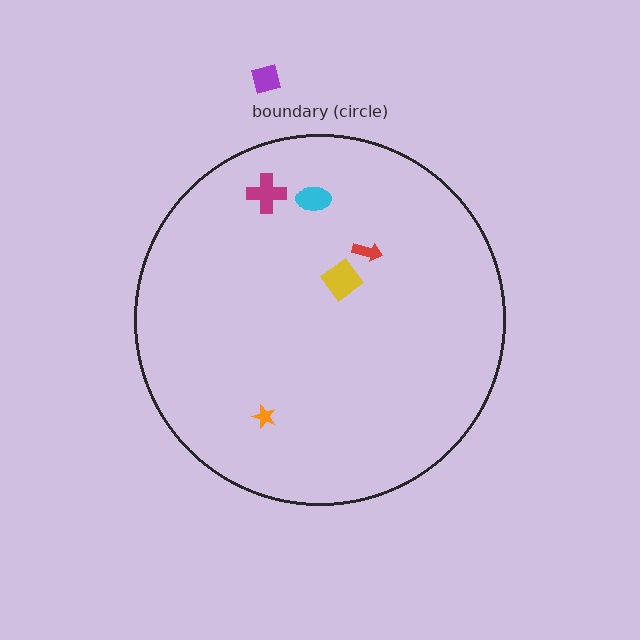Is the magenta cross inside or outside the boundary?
Inside.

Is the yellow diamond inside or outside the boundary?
Inside.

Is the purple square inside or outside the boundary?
Outside.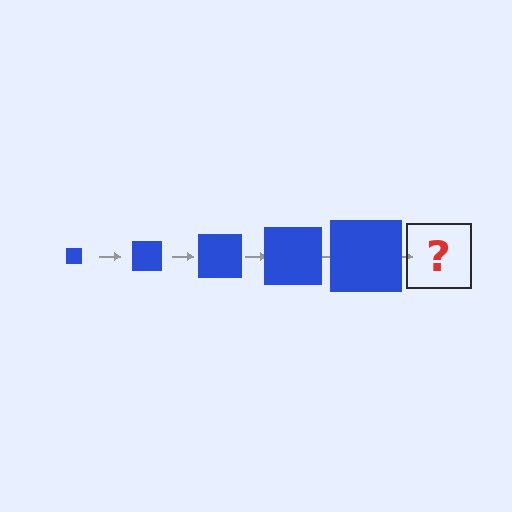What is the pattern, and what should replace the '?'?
The pattern is that the square gets progressively larger each step. The '?' should be a blue square, larger than the previous one.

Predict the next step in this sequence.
The next step is a blue square, larger than the previous one.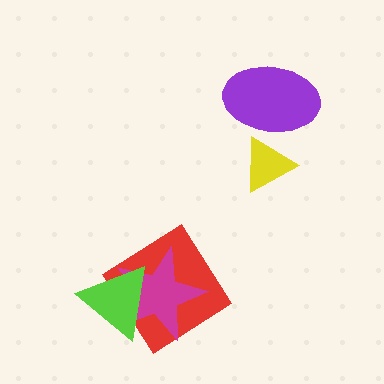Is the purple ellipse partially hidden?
No, no other shape covers it.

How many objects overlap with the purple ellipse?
1 object overlaps with the purple ellipse.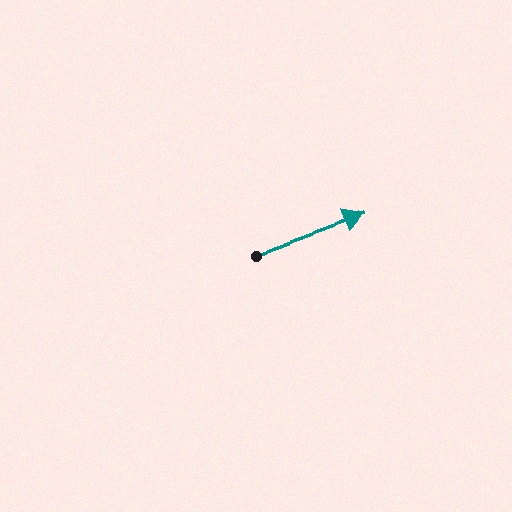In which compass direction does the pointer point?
East.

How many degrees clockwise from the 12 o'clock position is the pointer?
Approximately 70 degrees.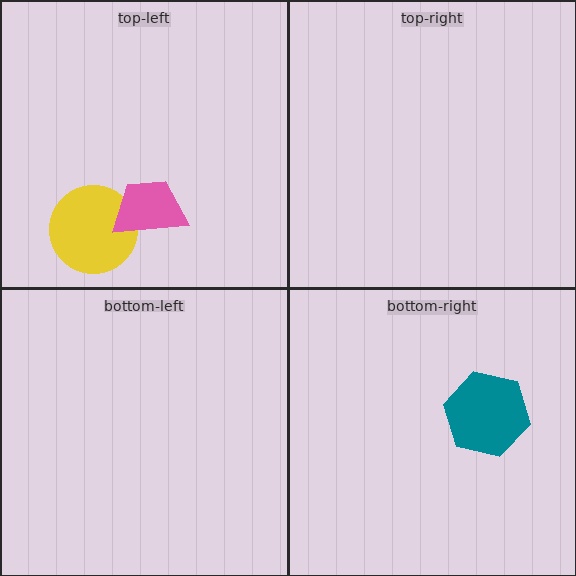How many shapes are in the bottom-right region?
1.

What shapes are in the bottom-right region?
The teal hexagon.